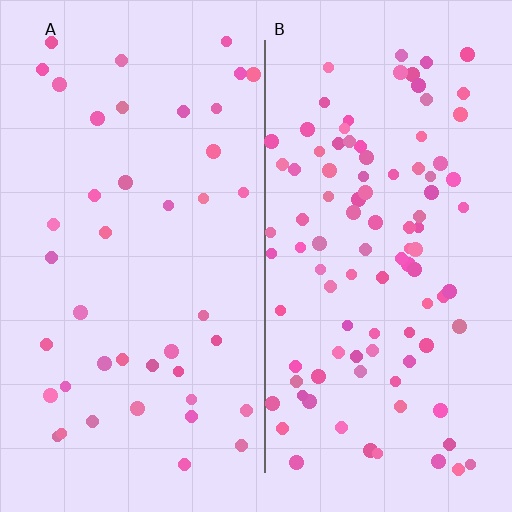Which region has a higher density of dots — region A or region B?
B (the right).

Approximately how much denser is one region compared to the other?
Approximately 2.4× — region B over region A.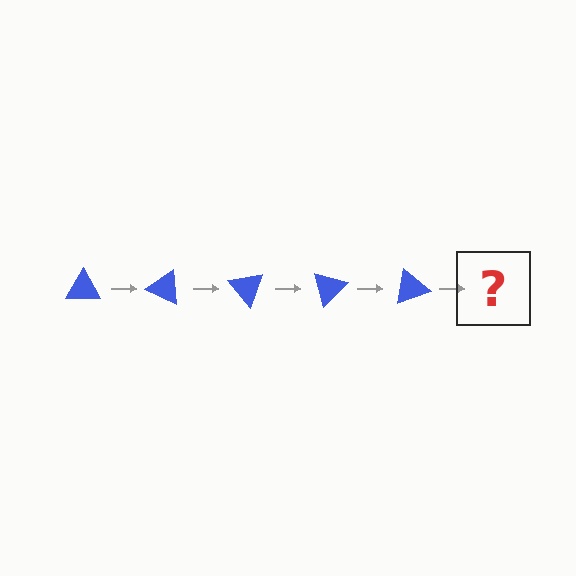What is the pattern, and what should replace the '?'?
The pattern is that the triangle rotates 25 degrees each step. The '?' should be a blue triangle rotated 125 degrees.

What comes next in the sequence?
The next element should be a blue triangle rotated 125 degrees.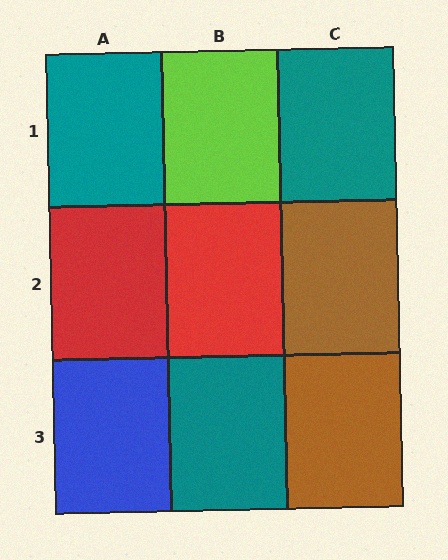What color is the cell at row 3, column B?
Teal.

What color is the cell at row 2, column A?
Red.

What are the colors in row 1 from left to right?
Teal, lime, teal.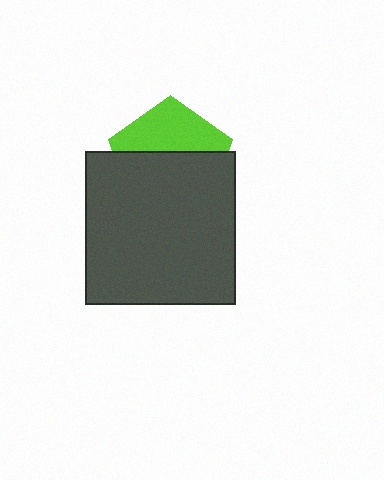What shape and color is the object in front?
The object in front is a dark gray rectangle.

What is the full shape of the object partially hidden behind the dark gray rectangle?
The partially hidden object is a lime pentagon.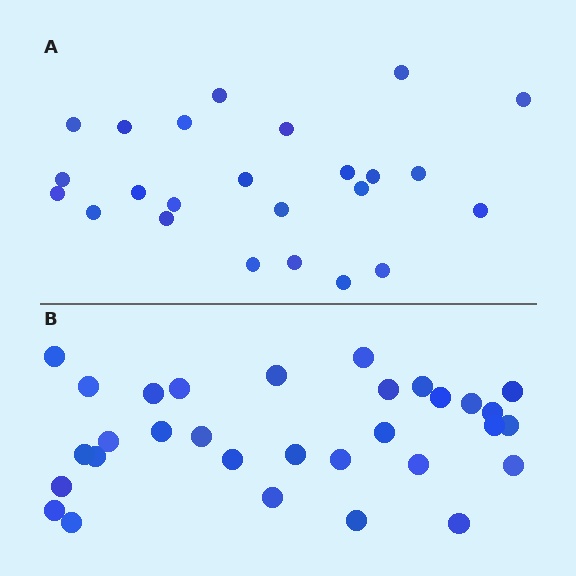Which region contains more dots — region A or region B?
Region B (the bottom region) has more dots.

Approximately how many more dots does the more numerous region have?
Region B has roughly 8 or so more dots than region A.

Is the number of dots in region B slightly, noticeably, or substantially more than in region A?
Region B has noticeably more, but not dramatically so. The ratio is roughly 1.3 to 1.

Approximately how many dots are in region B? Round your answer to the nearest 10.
About 30 dots. (The exact count is 31, which rounds to 30.)